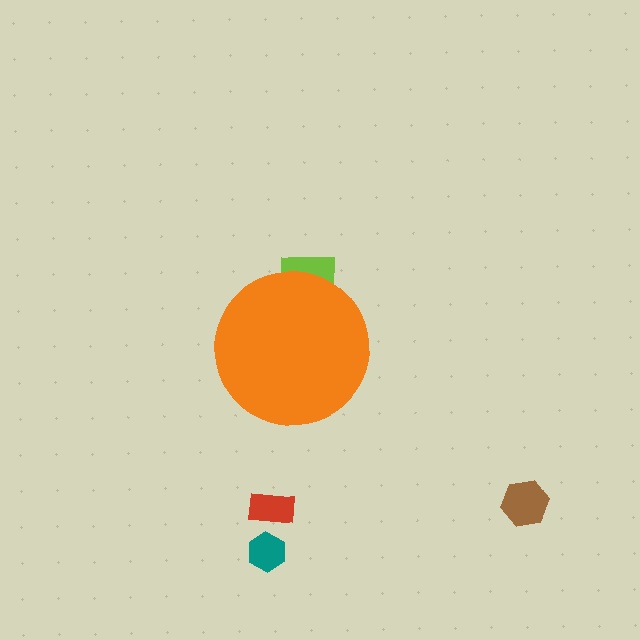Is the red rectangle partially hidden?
No, the red rectangle is fully visible.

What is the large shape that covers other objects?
An orange circle.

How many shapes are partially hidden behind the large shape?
1 shape is partially hidden.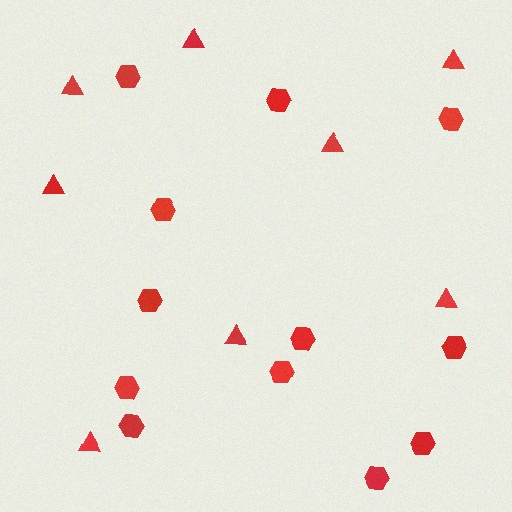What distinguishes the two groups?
There are 2 groups: one group of triangles (8) and one group of hexagons (12).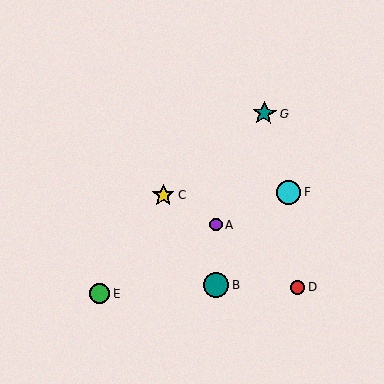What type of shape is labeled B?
Shape B is a teal circle.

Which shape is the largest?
The teal circle (labeled B) is the largest.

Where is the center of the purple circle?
The center of the purple circle is at (216, 225).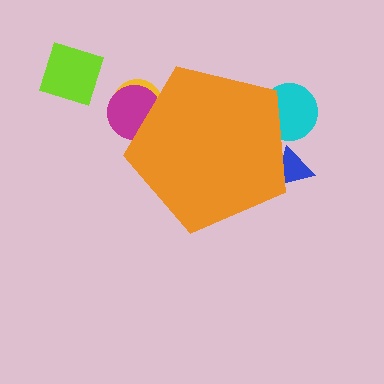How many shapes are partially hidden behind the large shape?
4 shapes are partially hidden.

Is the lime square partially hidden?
No, the lime square is fully visible.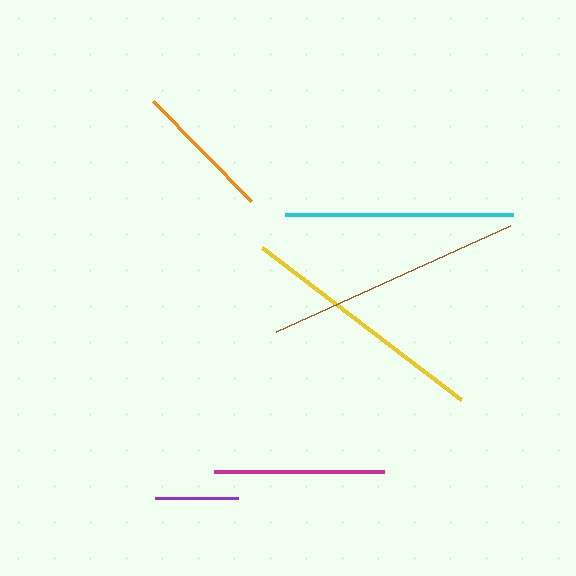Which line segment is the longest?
The brown line is the longest at approximately 257 pixels.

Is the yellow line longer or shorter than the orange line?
The yellow line is longer than the orange line.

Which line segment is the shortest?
The purple line is the shortest at approximately 83 pixels.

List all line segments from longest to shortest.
From longest to shortest: brown, yellow, cyan, magenta, orange, purple.